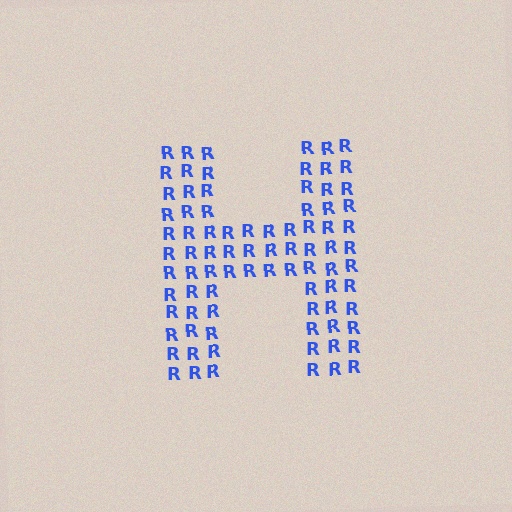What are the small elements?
The small elements are letter R's.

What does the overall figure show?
The overall figure shows the letter H.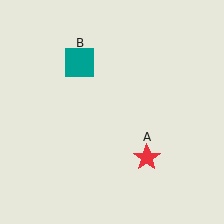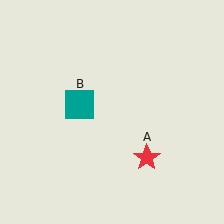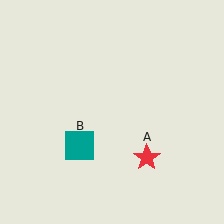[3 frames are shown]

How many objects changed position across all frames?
1 object changed position: teal square (object B).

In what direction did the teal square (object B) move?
The teal square (object B) moved down.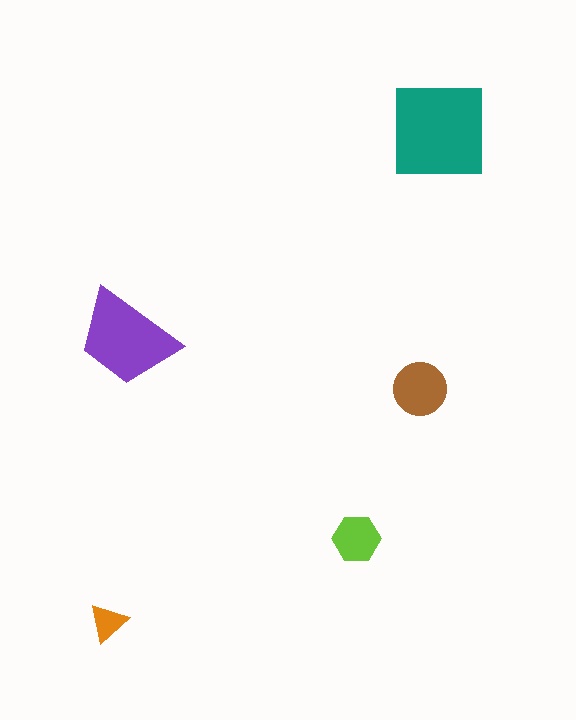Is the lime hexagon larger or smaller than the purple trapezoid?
Smaller.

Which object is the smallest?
The orange triangle.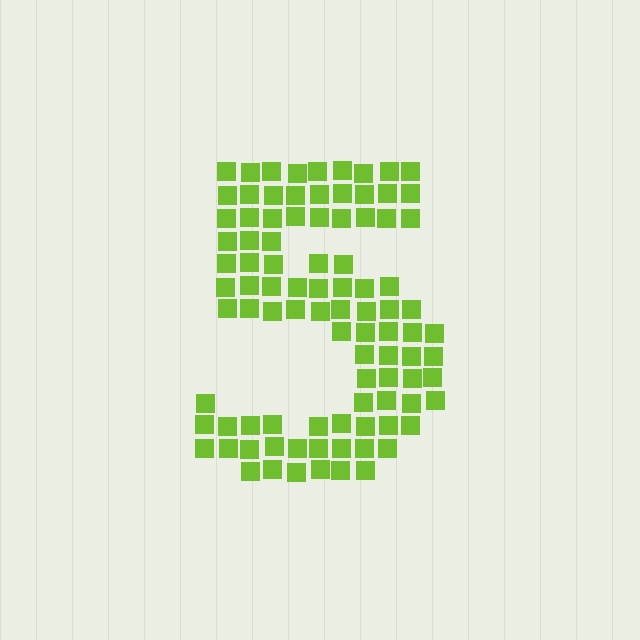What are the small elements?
The small elements are squares.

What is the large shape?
The large shape is the digit 5.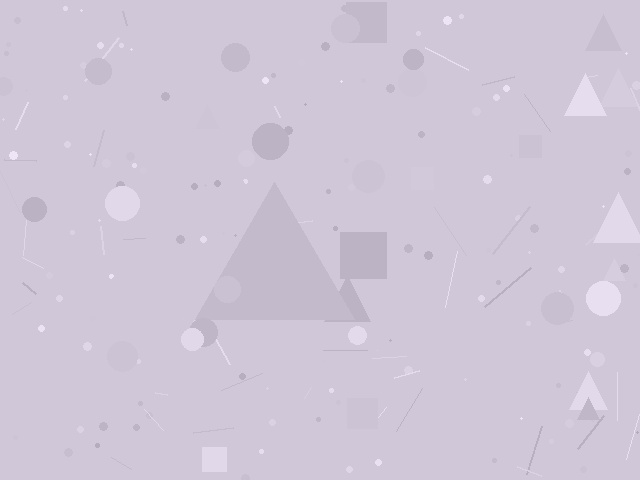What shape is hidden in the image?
A triangle is hidden in the image.